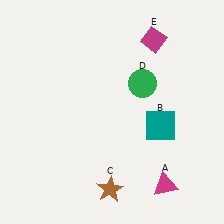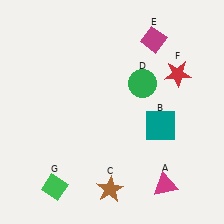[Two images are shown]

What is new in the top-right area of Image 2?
A red star (F) was added in the top-right area of Image 2.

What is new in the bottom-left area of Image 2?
A green diamond (G) was added in the bottom-left area of Image 2.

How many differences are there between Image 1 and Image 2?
There are 2 differences between the two images.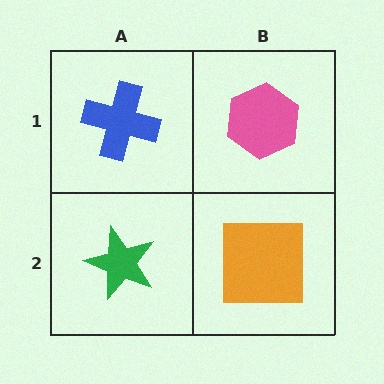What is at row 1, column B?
A pink hexagon.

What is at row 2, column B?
An orange square.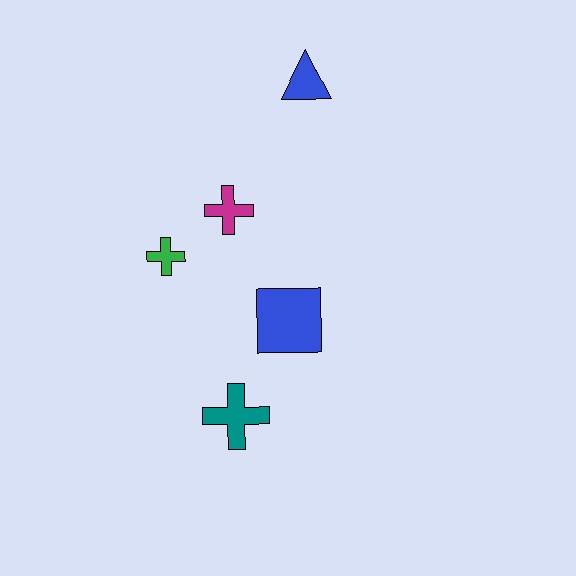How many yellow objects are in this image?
There are no yellow objects.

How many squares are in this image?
There is 1 square.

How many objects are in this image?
There are 5 objects.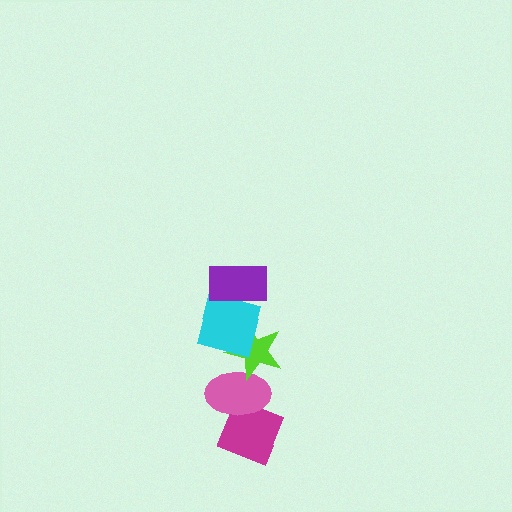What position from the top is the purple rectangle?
The purple rectangle is 1st from the top.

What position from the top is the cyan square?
The cyan square is 2nd from the top.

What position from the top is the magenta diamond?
The magenta diamond is 5th from the top.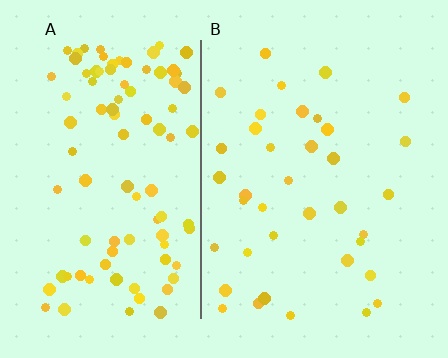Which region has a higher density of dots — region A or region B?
A (the left).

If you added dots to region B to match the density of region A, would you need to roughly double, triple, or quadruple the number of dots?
Approximately triple.